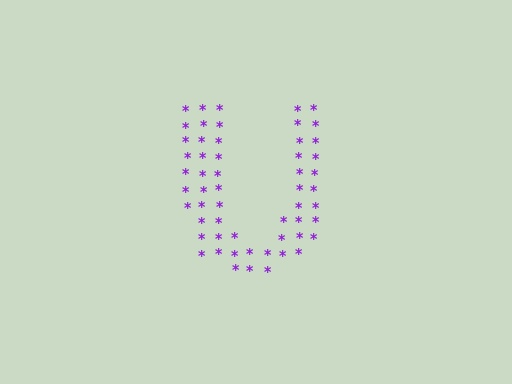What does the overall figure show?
The overall figure shows the letter U.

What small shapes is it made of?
It is made of small asterisks.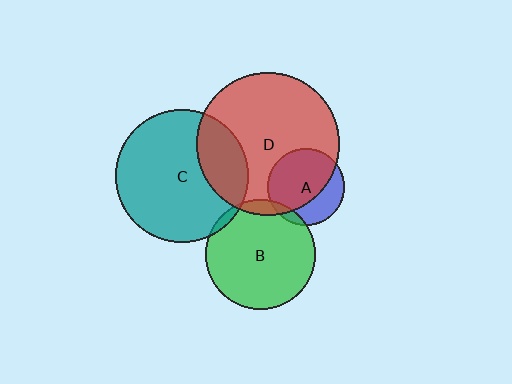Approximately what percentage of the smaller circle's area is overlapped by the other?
Approximately 70%.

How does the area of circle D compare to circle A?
Approximately 3.5 times.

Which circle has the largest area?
Circle D (red).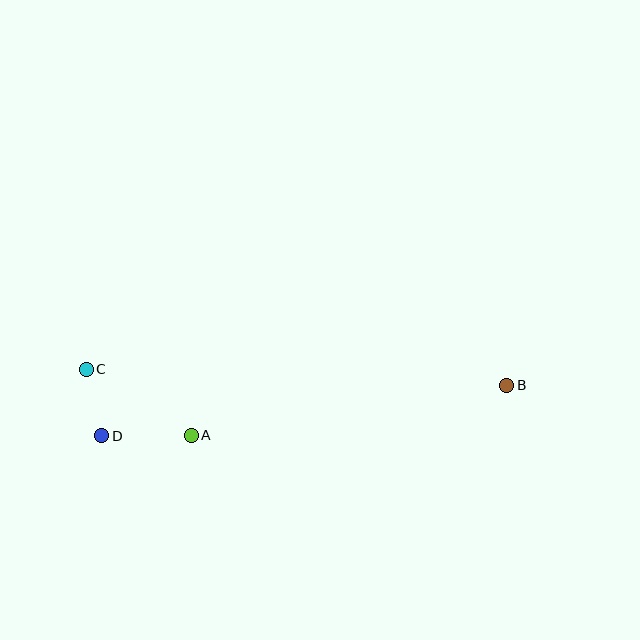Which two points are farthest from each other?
Points B and C are farthest from each other.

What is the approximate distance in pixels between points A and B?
The distance between A and B is approximately 319 pixels.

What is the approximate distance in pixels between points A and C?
The distance between A and C is approximately 124 pixels.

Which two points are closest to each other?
Points C and D are closest to each other.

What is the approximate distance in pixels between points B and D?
The distance between B and D is approximately 408 pixels.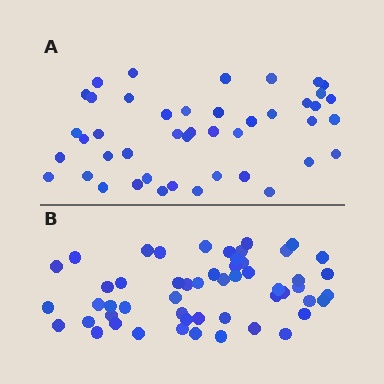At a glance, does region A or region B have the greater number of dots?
Region B (the bottom region) has more dots.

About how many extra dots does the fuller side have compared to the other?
Region B has roughly 8 or so more dots than region A.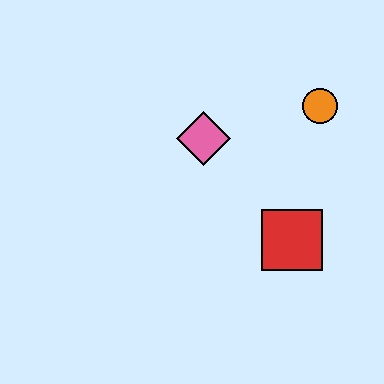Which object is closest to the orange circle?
The pink diamond is closest to the orange circle.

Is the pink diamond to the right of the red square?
No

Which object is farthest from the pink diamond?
The red square is farthest from the pink diamond.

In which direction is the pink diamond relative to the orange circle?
The pink diamond is to the left of the orange circle.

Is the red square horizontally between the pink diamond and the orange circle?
Yes